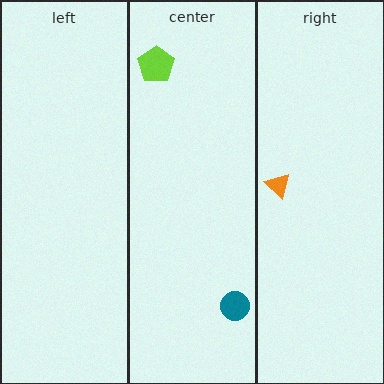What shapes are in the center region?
The lime pentagon, the teal circle.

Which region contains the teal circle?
The center region.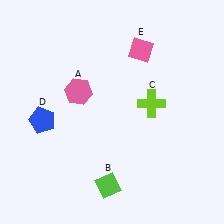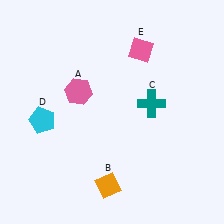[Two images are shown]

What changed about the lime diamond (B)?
In Image 1, B is lime. In Image 2, it changed to orange.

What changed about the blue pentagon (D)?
In Image 1, D is blue. In Image 2, it changed to cyan.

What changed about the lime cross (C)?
In Image 1, C is lime. In Image 2, it changed to teal.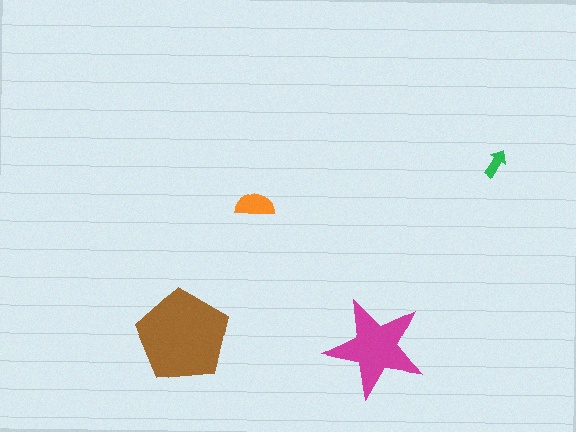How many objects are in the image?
There are 4 objects in the image.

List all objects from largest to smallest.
The brown pentagon, the magenta star, the orange semicircle, the green arrow.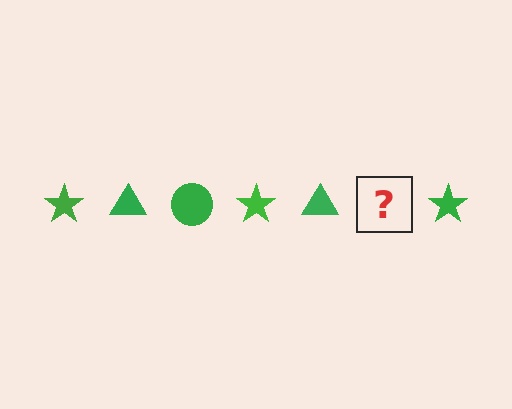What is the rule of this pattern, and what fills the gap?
The rule is that the pattern cycles through star, triangle, circle shapes in green. The gap should be filled with a green circle.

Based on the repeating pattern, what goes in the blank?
The blank should be a green circle.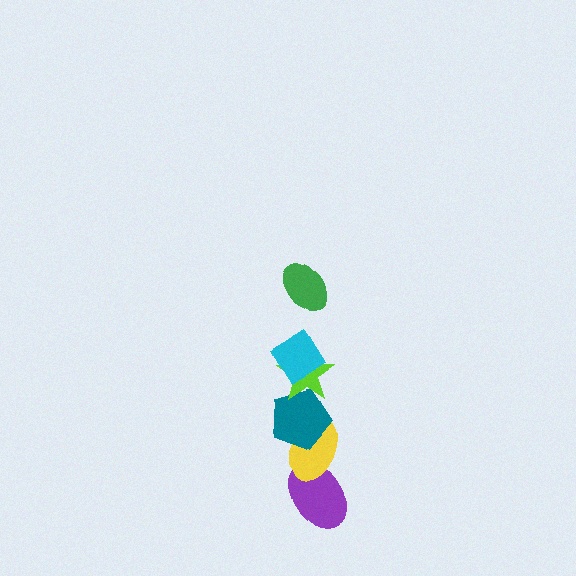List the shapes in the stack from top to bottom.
From top to bottom: the green ellipse, the cyan diamond, the lime star, the teal pentagon, the yellow ellipse, the purple ellipse.